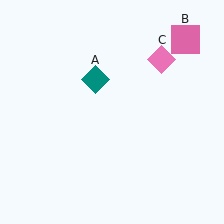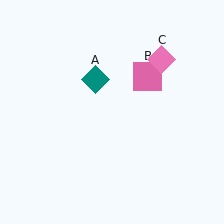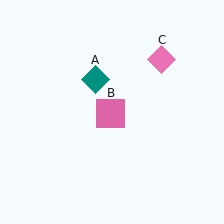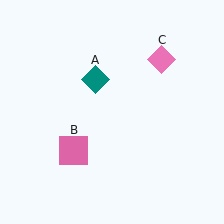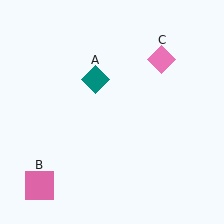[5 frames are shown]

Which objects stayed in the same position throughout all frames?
Teal diamond (object A) and pink diamond (object C) remained stationary.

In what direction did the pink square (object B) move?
The pink square (object B) moved down and to the left.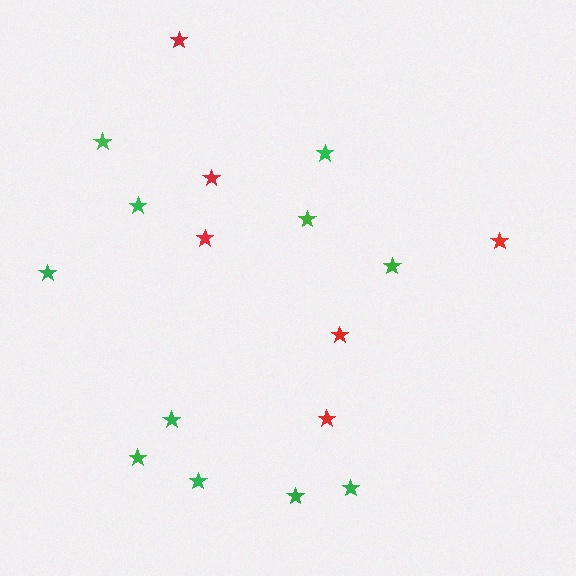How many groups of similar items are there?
There are 2 groups: one group of green stars (11) and one group of red stars (6).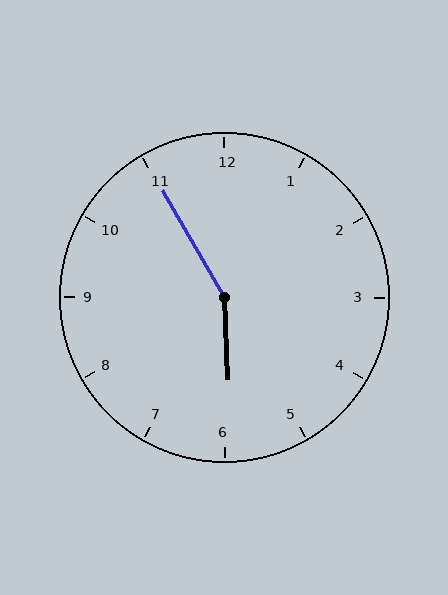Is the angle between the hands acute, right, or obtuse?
It is obtuse.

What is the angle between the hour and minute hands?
Approximately 152 degrees.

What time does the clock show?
5:55.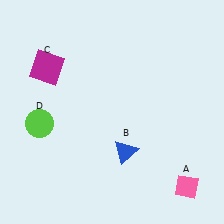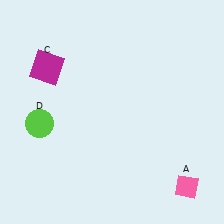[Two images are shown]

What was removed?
The blue triangle (B) was removed in Image 2.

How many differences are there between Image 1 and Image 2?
There is 1 difference between the two images.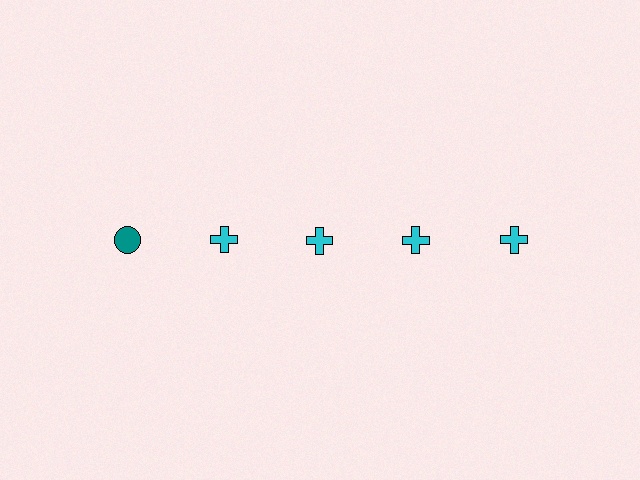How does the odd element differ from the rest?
It differs in both color (teal instead of cyan) and shape (circle instead of cross).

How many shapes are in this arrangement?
There are 5 shapes arranged in a grid pattern.